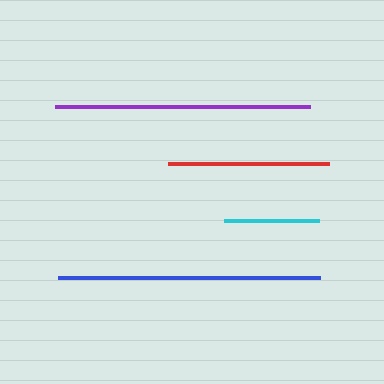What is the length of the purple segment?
The purple segment is approximately 256 pixels long.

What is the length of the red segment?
The red segment is approximately 162 pixels long.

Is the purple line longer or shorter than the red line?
The purple line is longer than the red line.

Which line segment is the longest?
The blue line is the longest at approximately 262 pixels.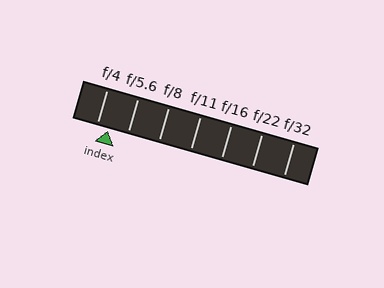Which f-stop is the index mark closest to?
The index mark is closest to f/4.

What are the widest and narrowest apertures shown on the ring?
The widest aperture shown is f/4 and the narrowest is f/32.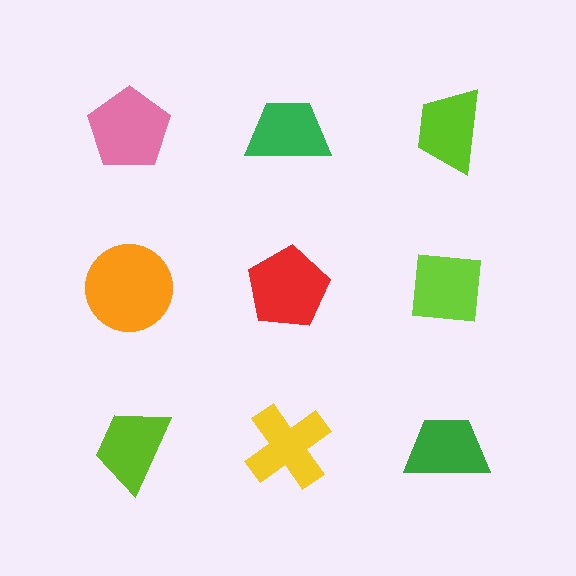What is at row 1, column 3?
A lime trapezoid.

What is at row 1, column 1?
A pink pentagon.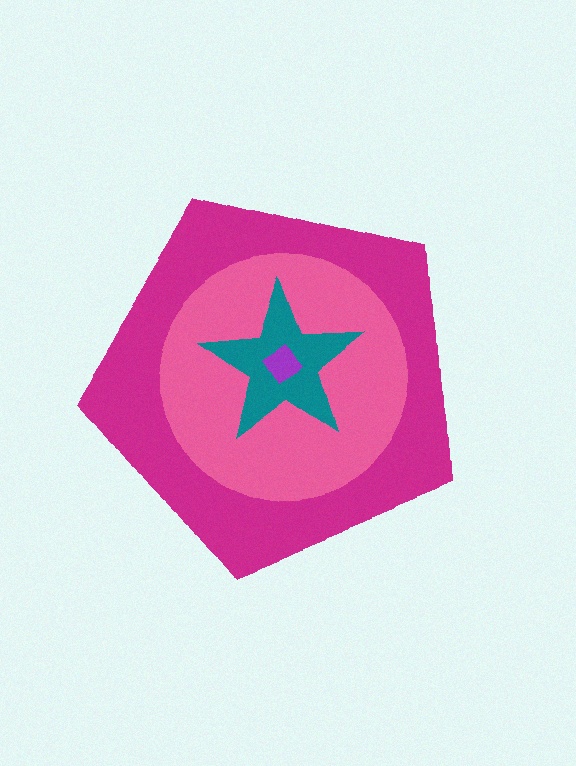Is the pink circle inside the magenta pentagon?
Yes.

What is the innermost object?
The purple diamond.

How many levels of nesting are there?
4.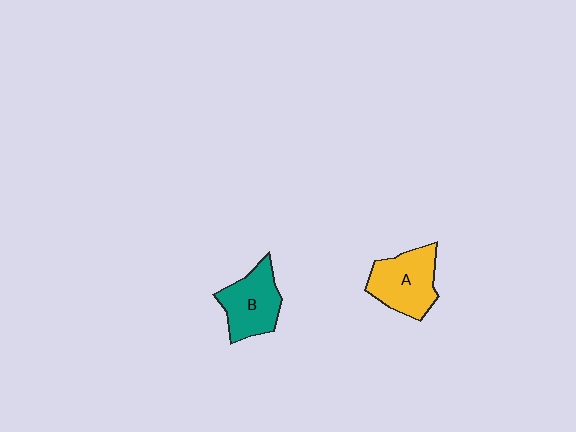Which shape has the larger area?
Shape A (yellow).